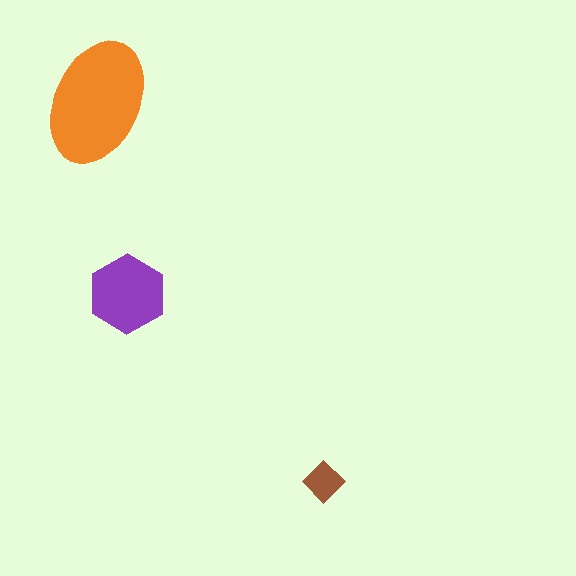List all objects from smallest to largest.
The brown diamond, the purple hexagon, the orange ellipse.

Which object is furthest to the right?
The brown diamond is rightmost.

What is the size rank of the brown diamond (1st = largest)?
3rd.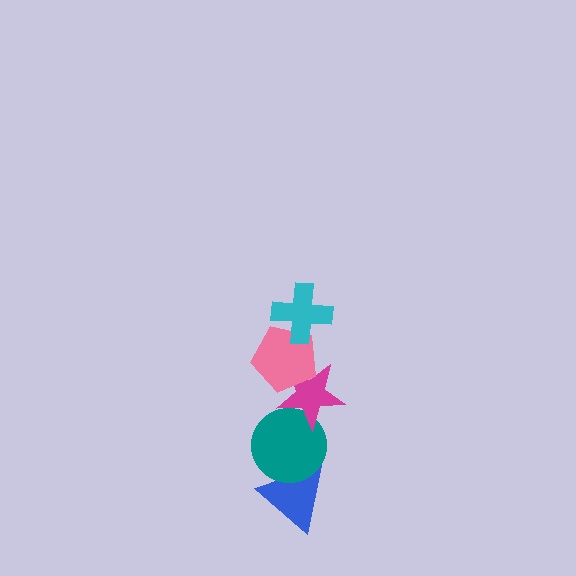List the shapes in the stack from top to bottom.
From top to bottom: the cyan cross, the pink pentagon, the magenta star, the teal circle, the blue triangle.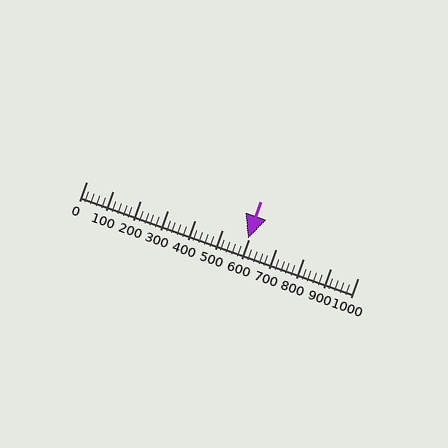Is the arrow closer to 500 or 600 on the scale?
The arrow is closer to 600.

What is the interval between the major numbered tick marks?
The major tick marks are spaced 100 units apart.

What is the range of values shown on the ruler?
The ruler shows values from 0 to 1000.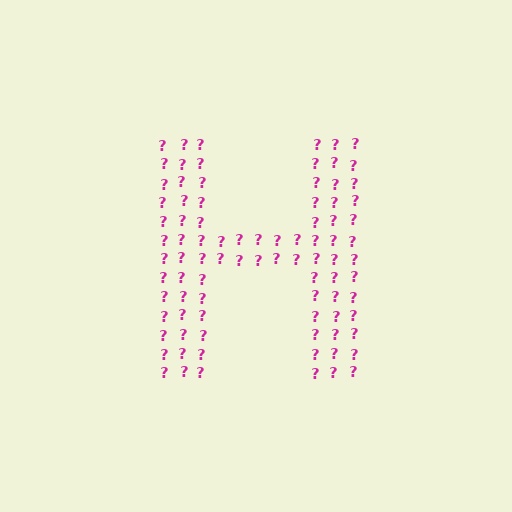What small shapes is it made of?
It is made of small question marks.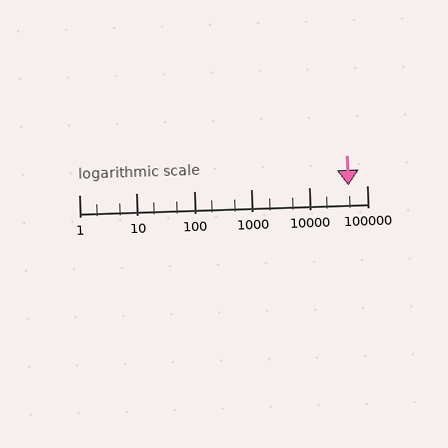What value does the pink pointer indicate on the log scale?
The pointer indicates approximately 47000.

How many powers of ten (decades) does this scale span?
The scale spans 5 decades, from 1 to 100000.